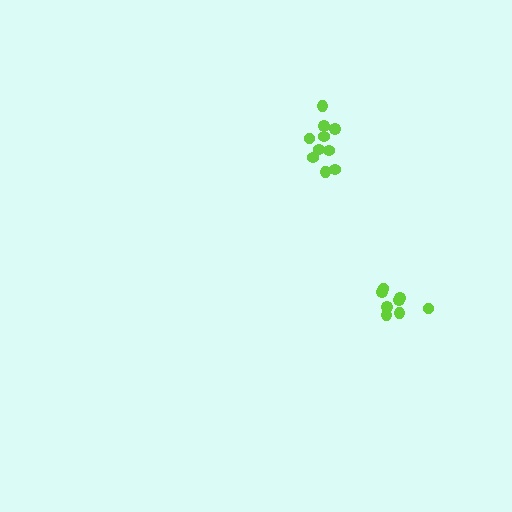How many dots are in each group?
Group 1: 10 dots, Group 2: 8 dots (18 total).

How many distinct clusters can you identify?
There are 2 distinct clusters.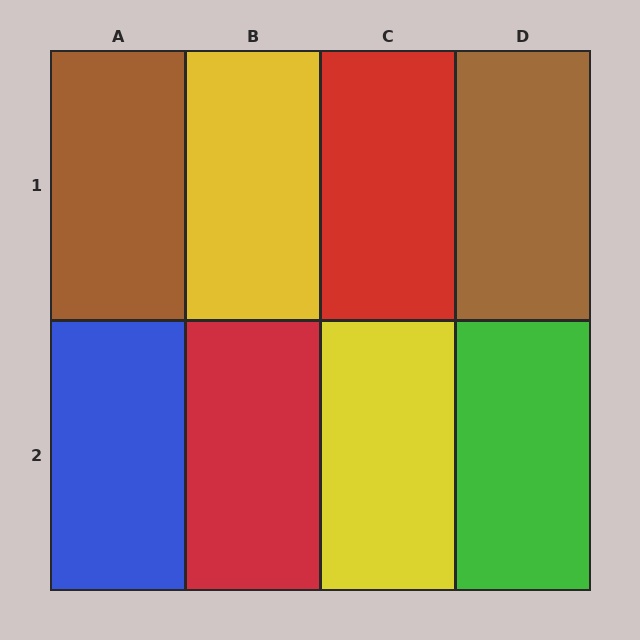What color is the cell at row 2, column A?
Blue.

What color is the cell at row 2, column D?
Green.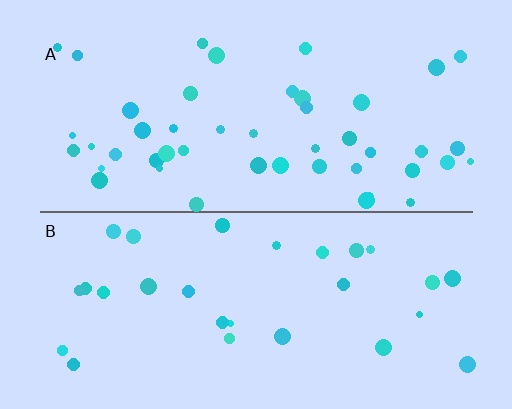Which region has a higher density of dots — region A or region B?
A (the top).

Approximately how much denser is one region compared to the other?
Approximately 1.7× — region A over region B.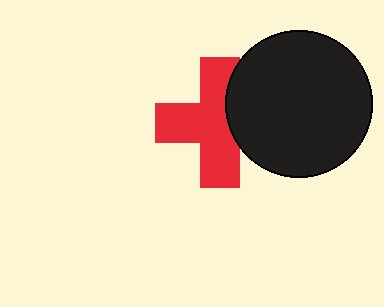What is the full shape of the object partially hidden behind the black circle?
The partially hidden object is a red cross.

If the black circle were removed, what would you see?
You would see the complete red cross.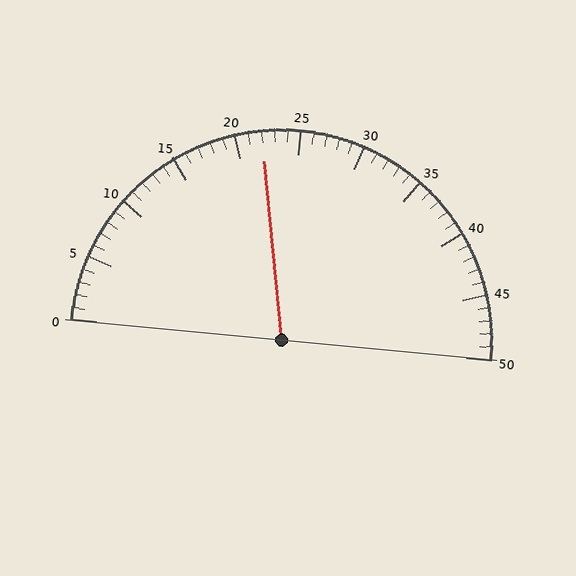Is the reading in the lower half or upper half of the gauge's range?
The reading is in the lower half of the range (0 to 50).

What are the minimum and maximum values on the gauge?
The gauge ranges from 0 to 50.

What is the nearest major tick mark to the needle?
The nearest major tick mark is 20.